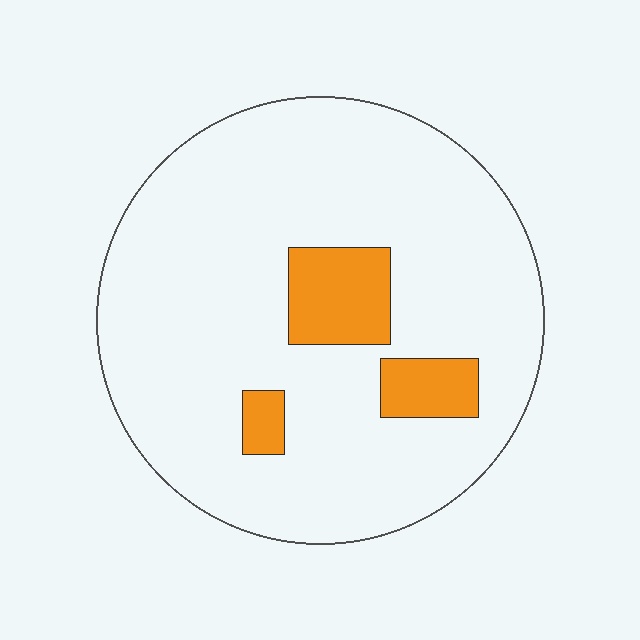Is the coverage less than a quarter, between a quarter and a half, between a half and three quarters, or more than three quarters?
Less than a quarter.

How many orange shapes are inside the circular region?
3.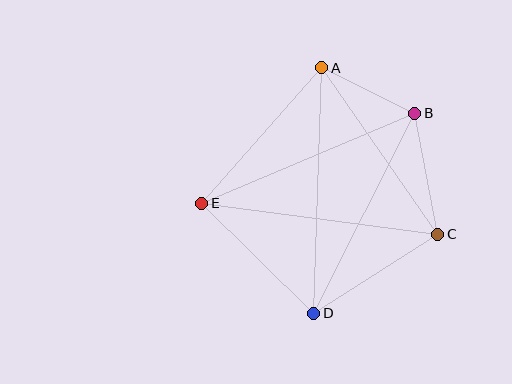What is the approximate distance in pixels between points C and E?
The distance between C and E is approximately 238 pixels.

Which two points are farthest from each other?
Points A and D are farthest from each other.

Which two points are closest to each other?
Points A and B are closest to each other.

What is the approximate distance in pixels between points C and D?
The distance between C and D is approximately 147 pixels.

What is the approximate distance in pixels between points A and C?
The distance between A and C is approximately 203 pixels.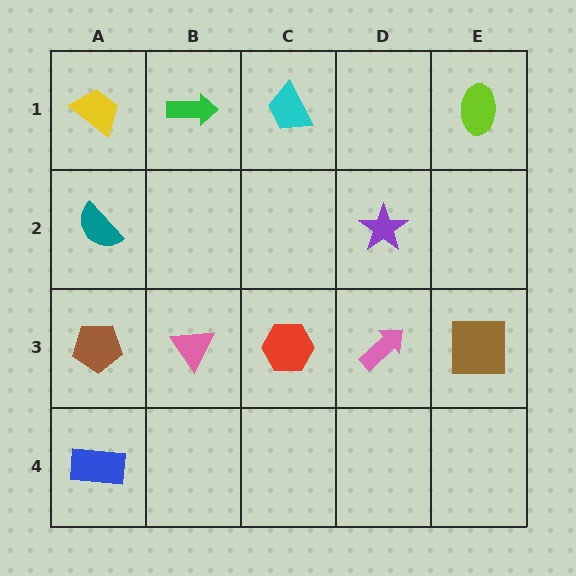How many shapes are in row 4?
1 shape.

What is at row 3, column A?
A brown pentagon.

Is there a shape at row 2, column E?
No, that cell is empty.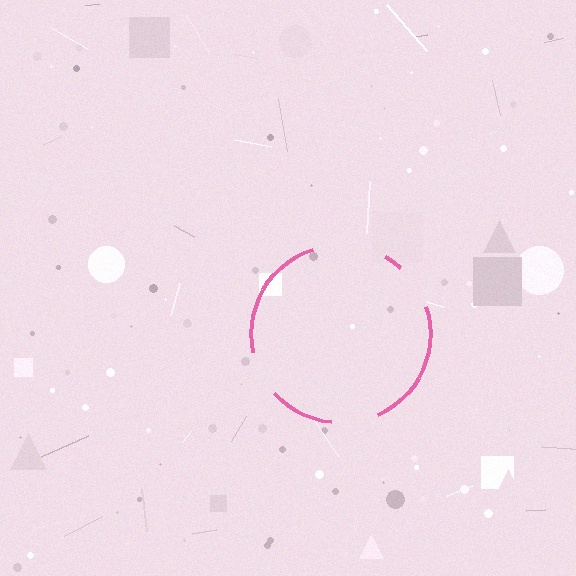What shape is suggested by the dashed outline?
The dashed outline suggests a circle.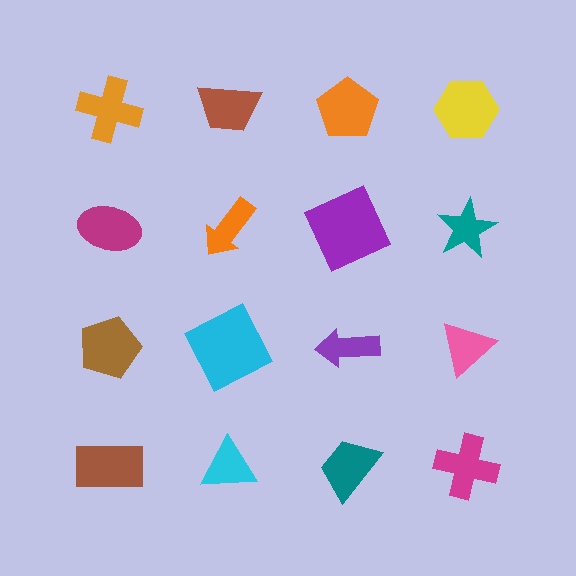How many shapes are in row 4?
4 shapes.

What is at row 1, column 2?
A brown trapezoid.